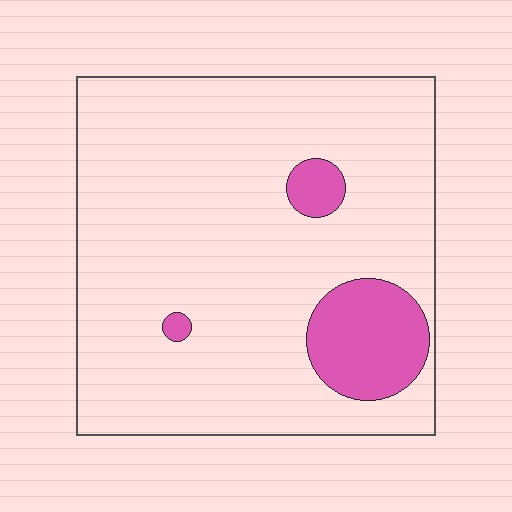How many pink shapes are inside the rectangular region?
3.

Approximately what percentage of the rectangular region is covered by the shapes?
Approximately 10%.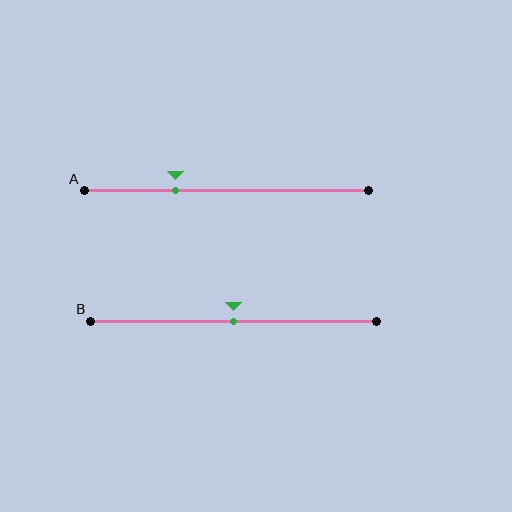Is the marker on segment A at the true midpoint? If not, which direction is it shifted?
No, the marker on segment A is shifted to the left by about 18% of the segment length.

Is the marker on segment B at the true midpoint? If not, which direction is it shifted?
Yes, the marker on segment B is at the true midpoint.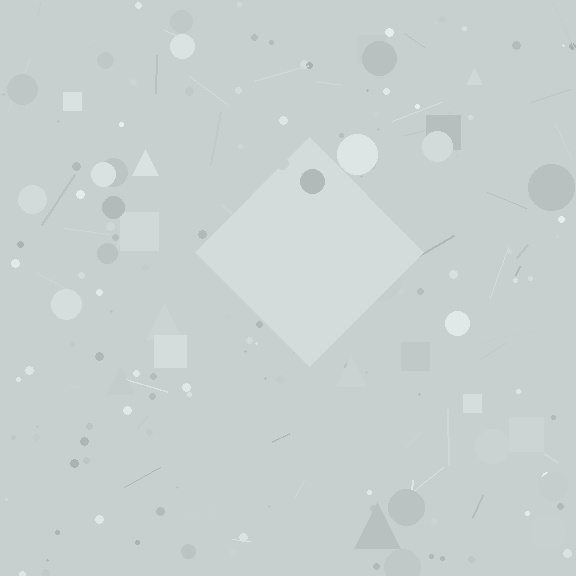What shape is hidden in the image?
A diamond is hidden in the image.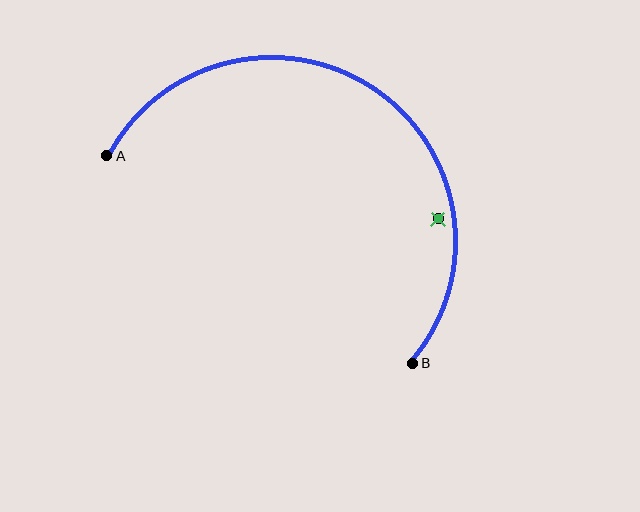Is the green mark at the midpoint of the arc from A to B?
No — the green mark does not lie on the arc at all. It sits slightly inside the curve.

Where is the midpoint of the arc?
The arc midpoint is the point on the curve farthest from the straight line joining A and B. It sits above and to the right of that line.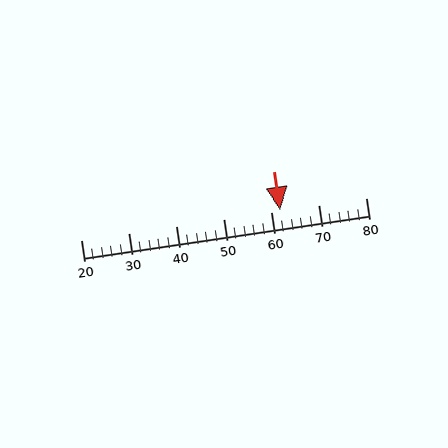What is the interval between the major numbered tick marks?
The major tick marks are spaced 10 units apart.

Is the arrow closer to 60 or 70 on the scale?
The arrow is closer to 60.